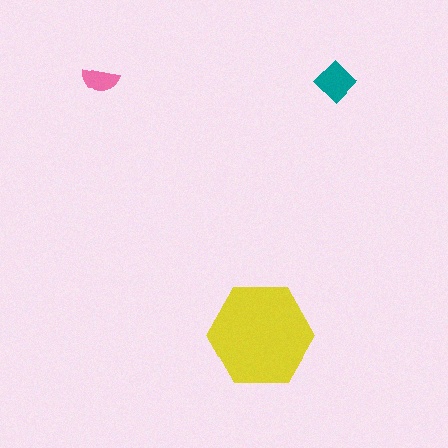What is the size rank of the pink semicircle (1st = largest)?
3rd.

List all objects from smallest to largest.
The pink semicircle, the teal diamond, the yellow hexagon.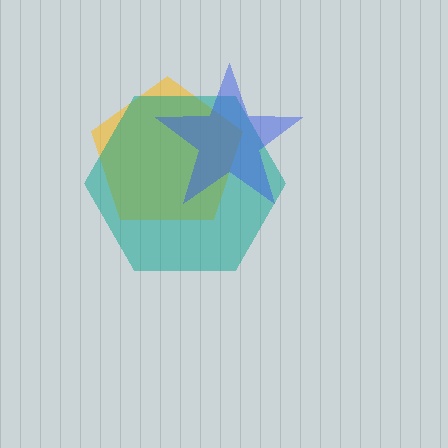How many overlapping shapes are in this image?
There are 3 overlapping shapes in the image.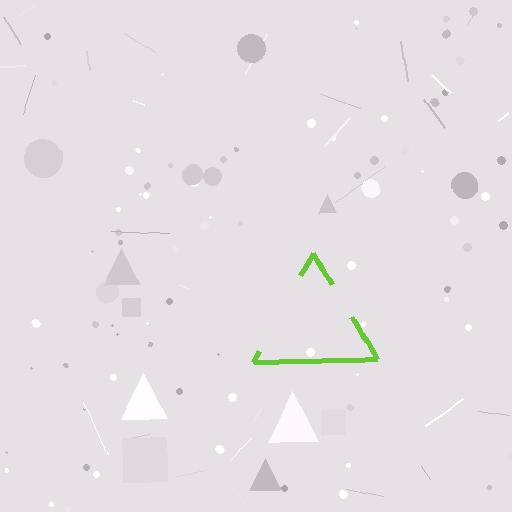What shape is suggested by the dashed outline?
The dashed outline suggests a triangle.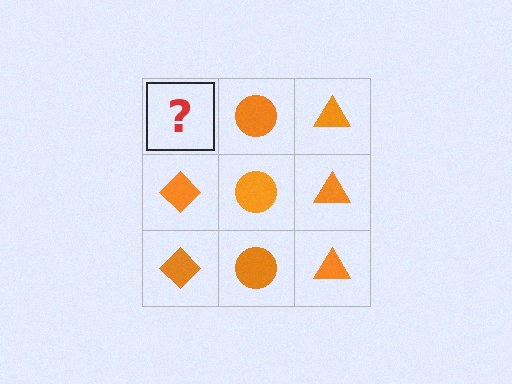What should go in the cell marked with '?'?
The missing cell should contain an orange diamond.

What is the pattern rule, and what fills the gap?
The rule is that each column has a consistent shape. The gap should be filled with an orange diamond.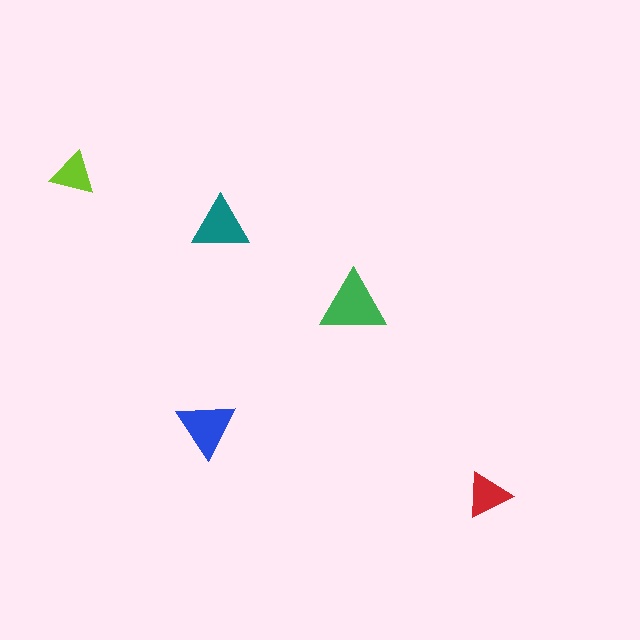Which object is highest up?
The lime triangle is topmost.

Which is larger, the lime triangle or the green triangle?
The green one.